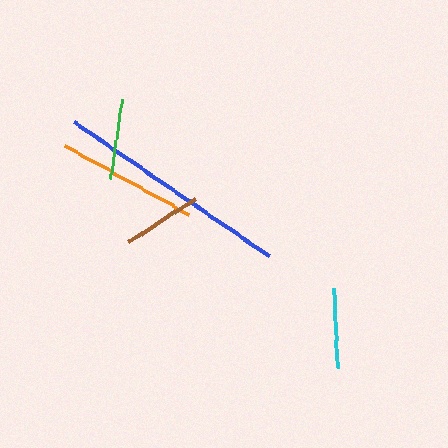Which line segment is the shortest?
The brown line is the shortest at approximately 79 pixels.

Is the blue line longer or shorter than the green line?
The blue line is longer than the green line.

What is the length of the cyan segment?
The cyan segment is approximately 80 pixels long.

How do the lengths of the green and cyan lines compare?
The green and cyan lines are approximately the same length.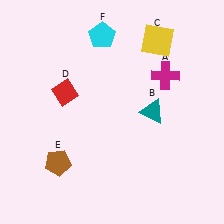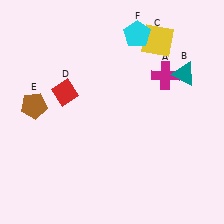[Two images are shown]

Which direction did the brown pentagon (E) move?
The brown pentagon (E) moved up.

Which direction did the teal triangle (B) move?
The teal triangle (B) moved up.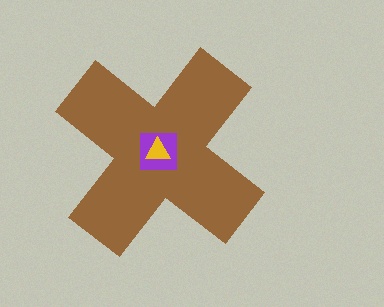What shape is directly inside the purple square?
The yellow triangle.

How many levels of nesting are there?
3.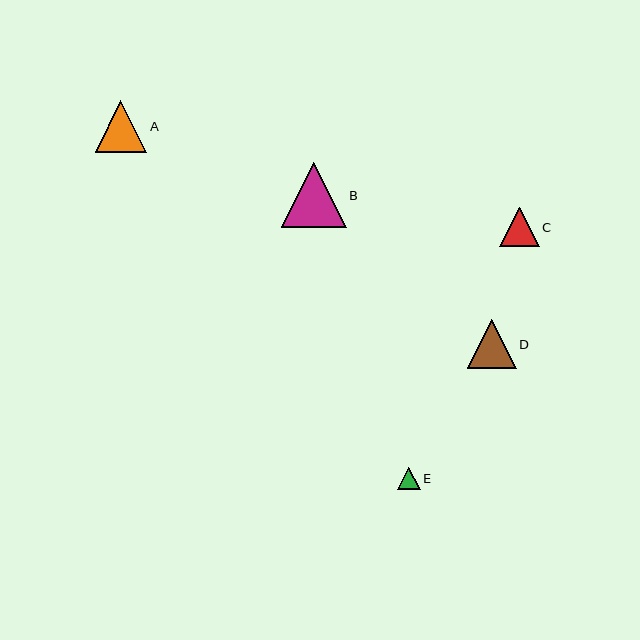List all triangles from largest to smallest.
From largest to smallest: B, A, D, C, E.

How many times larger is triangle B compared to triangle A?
Triangle B is approximately 1.3 times the size of triangle A.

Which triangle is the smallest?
Triangle E is the smallest with a size of approximately 23 pixels.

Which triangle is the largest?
Triangle B is the largest with a size of approximately 65 pixels.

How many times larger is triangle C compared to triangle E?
Triangle C is approximately 1.7 times the size of triangle E.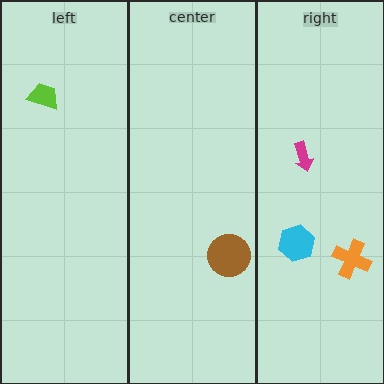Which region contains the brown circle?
The center region.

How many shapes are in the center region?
1.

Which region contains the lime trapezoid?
The left region.